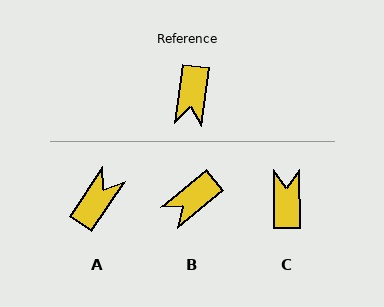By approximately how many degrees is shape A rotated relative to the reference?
Approximately 154 degrees counter-clockwise.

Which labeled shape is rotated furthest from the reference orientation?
C, about 172 degrees away.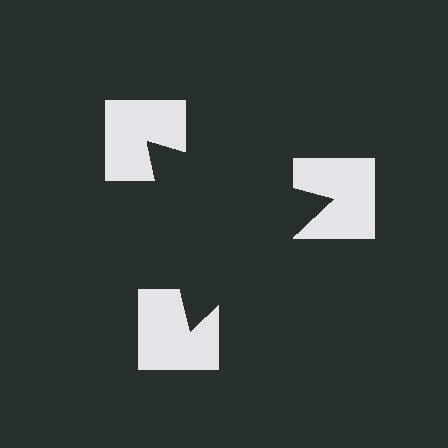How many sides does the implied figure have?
3 sides.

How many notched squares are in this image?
There are 3 — one at each vertex of the illusory triangle.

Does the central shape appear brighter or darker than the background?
It typically appears slightly darker than the background, even though no actual brightness change is drawn.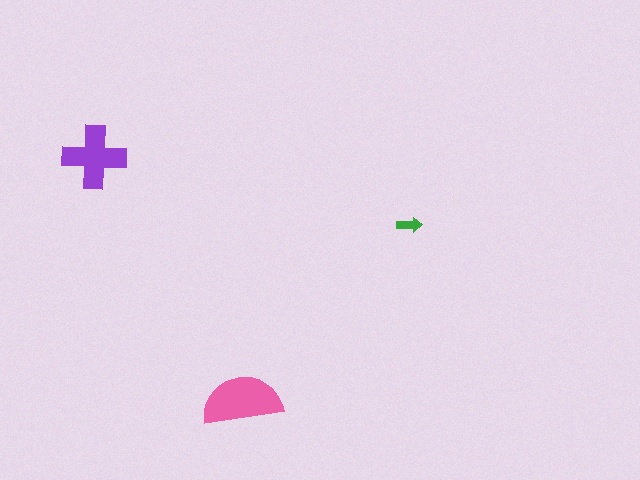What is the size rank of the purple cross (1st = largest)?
2nd.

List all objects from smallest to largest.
The green arrow, the purple cross, the pink semicircle.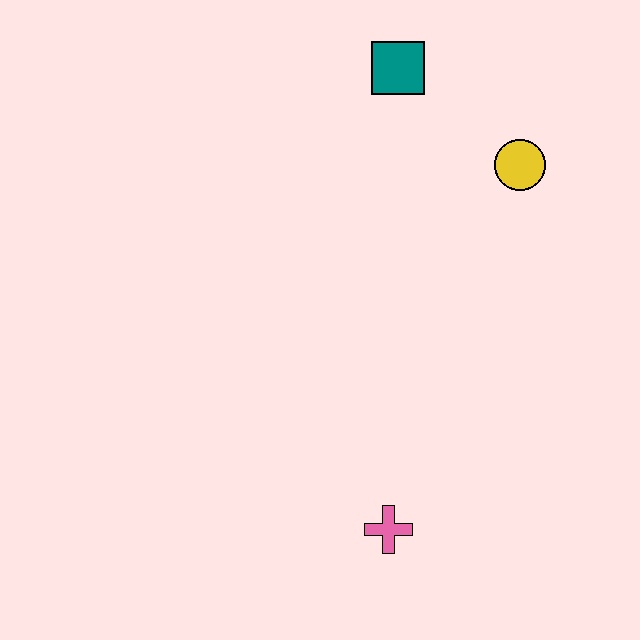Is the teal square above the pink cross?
Yes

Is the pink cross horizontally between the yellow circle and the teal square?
No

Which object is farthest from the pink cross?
The teal square is farthest from the pink cross.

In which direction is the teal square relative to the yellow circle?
The teal square is to the left of the yellow circle.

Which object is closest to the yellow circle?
The teal square is closest to the yellow circle.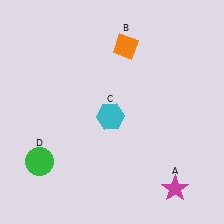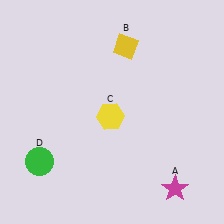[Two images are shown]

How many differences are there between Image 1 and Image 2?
There are 2 differences between the two images.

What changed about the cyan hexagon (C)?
In Image 1, C is cyan. In Image 2, it changed to yellow.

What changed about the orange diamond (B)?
In Image 1, B is orange. In Image 2, it changed to yellow.